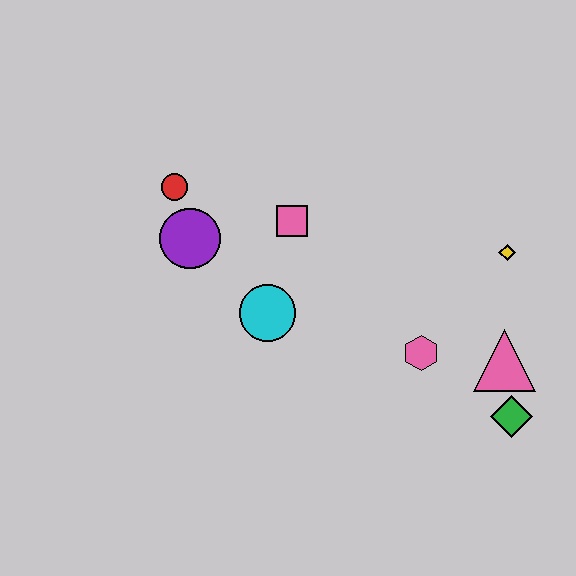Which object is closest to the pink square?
The cyan circle is closest to the pink square.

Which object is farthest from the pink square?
The green diamond is farthest from the pink square.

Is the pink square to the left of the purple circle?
No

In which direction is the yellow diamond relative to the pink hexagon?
The yellow diamond is above the pink hexagon.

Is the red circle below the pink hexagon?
No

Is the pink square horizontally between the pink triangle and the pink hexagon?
No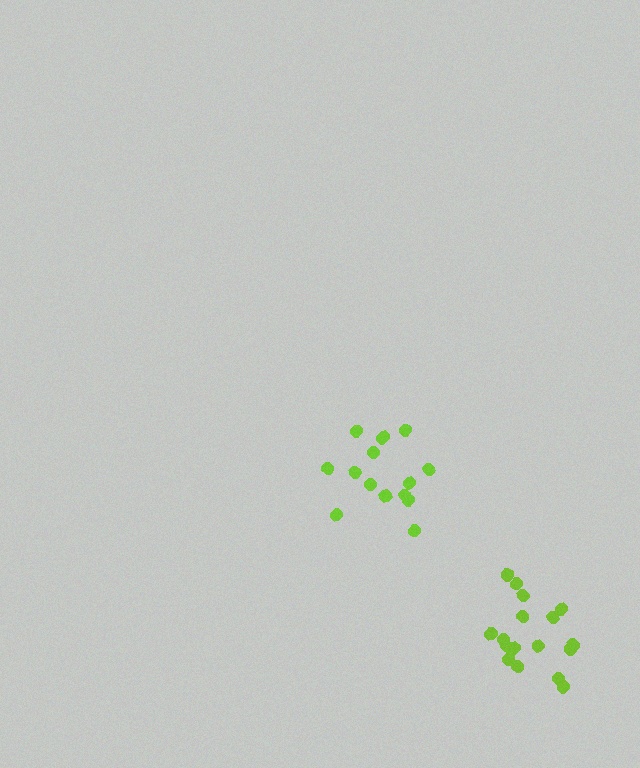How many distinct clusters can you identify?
There are 2 distinct clusters.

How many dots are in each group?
Group 1: 15 dots, Group 2: 18 dots (33 total).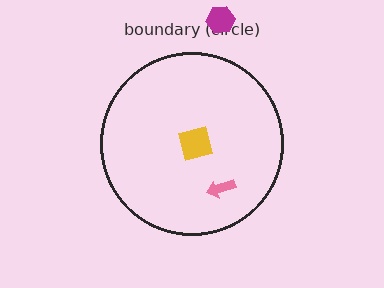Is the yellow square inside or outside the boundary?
Inside.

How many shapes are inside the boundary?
2 inside, 1 outside.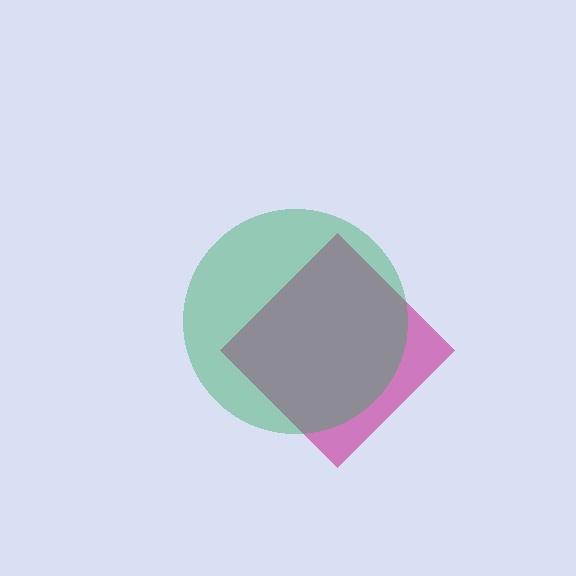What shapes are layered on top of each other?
The layered shapes are: a magenta diamond, a green circle.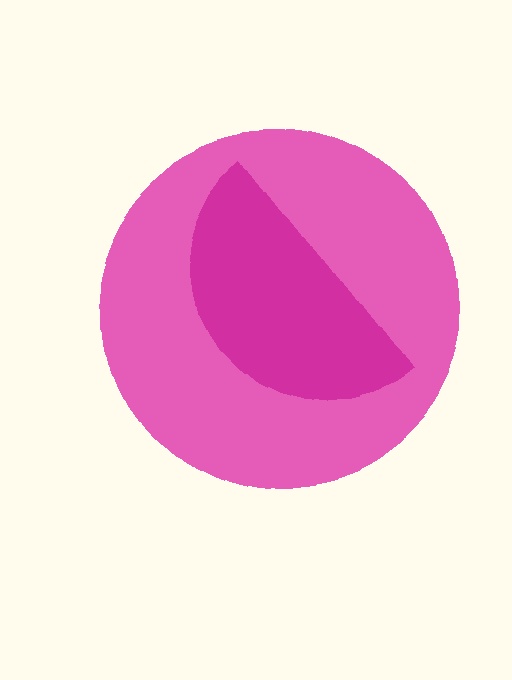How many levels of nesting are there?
2.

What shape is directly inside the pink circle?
The magenta semicircle.